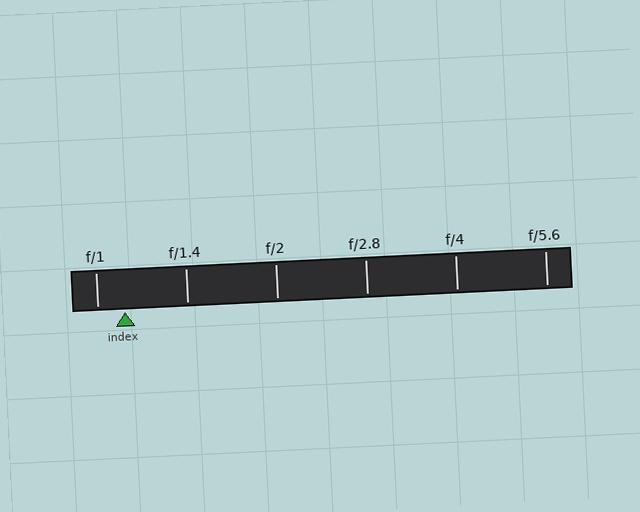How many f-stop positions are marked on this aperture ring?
There are 6 f-stop positions marked.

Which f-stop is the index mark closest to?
The index mark is closest to f/1.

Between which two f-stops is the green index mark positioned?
The index mark is between f/1 and f/1.4.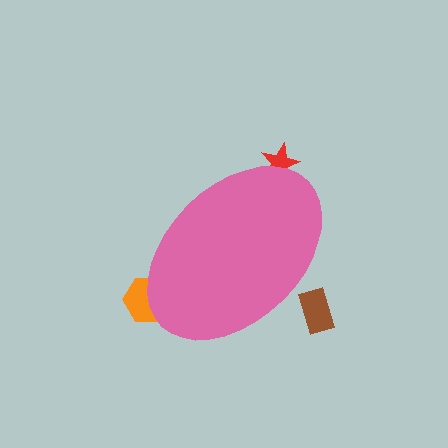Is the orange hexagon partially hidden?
Yes, the orange hexagon is partially hidden behind the pink ellipse.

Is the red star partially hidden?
Yes, the red star is partially hidden behind the pink ellipse.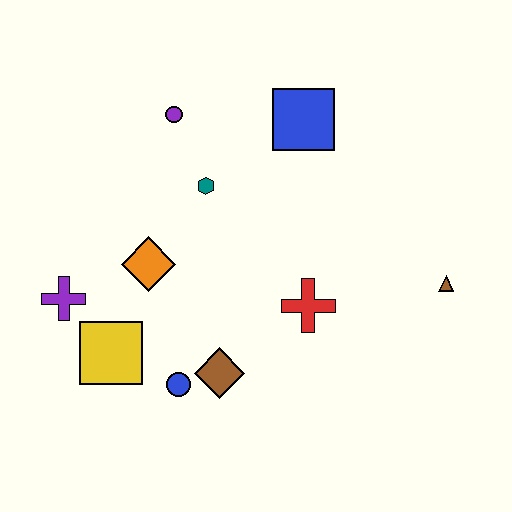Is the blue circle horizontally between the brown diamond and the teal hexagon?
No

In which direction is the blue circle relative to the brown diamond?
The blue circle is to the left of the brown diamond.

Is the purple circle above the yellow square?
Yes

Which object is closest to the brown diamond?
The blue circle is closest to the brown diamond.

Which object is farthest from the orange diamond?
The brown triangle is farthest from the orange diamond.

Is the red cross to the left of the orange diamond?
No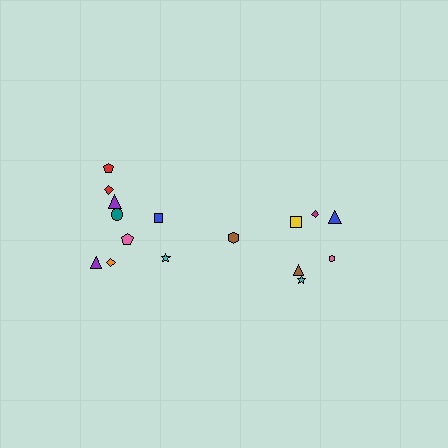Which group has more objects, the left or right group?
The left group.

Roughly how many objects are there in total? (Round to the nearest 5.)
Roughly 15 objects in total.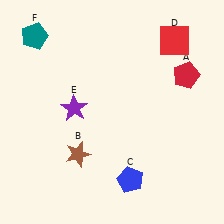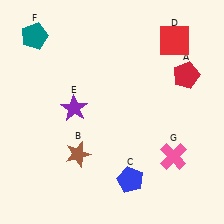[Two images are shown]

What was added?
A pink cross (G) was added in Image 2.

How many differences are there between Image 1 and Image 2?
There is 1 difference between the two images.